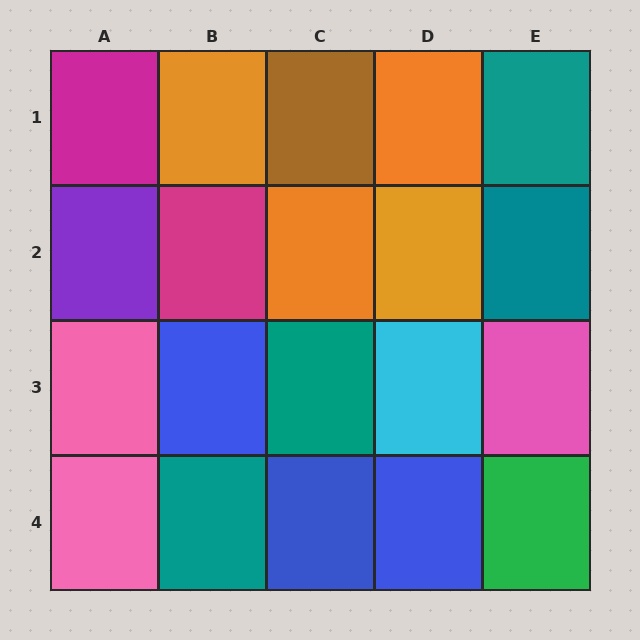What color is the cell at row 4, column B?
Teal.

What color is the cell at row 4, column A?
Pink.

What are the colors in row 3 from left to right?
Pink, blue, teal, cyan, pink.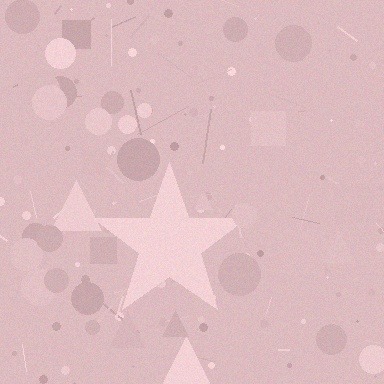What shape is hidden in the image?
A star is hidden in the image.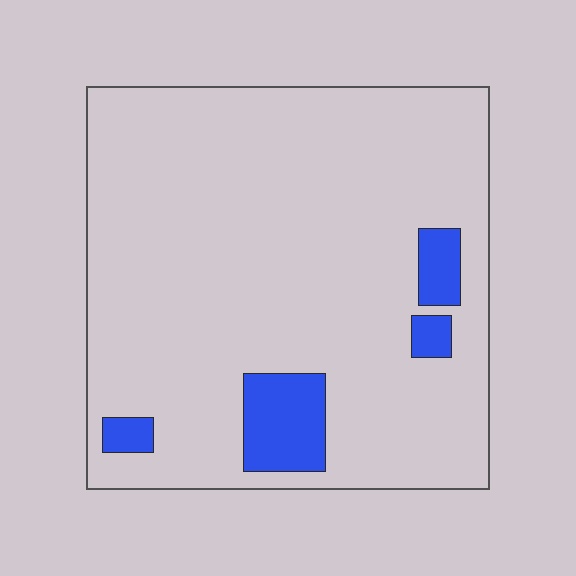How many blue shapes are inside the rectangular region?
4.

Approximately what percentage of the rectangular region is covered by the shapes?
Approximately 10%.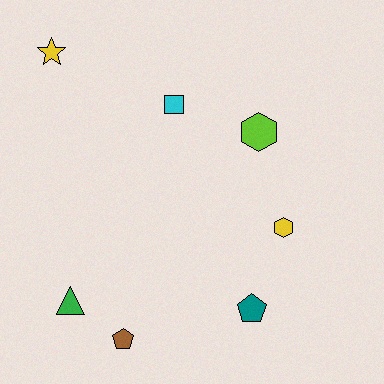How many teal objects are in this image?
There is 1 teal object.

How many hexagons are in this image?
There are 2 hexagons.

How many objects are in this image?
There are 7 objects.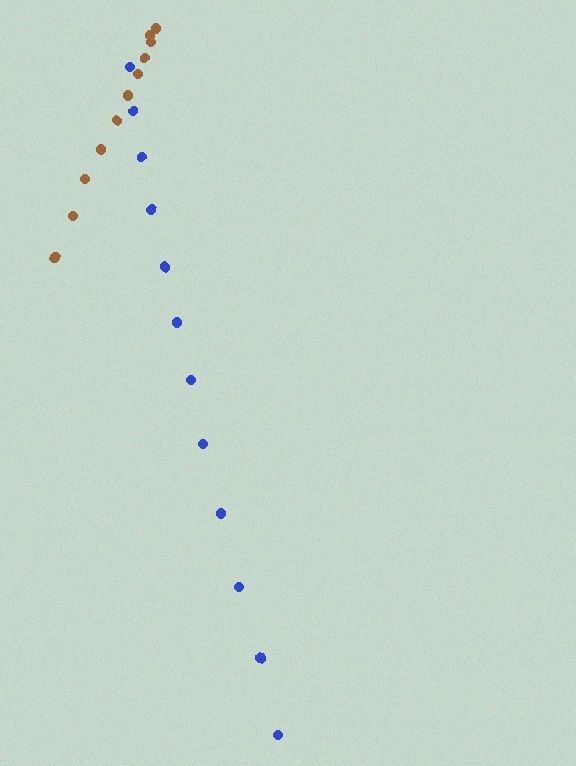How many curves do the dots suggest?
There are 2 distinct paths.